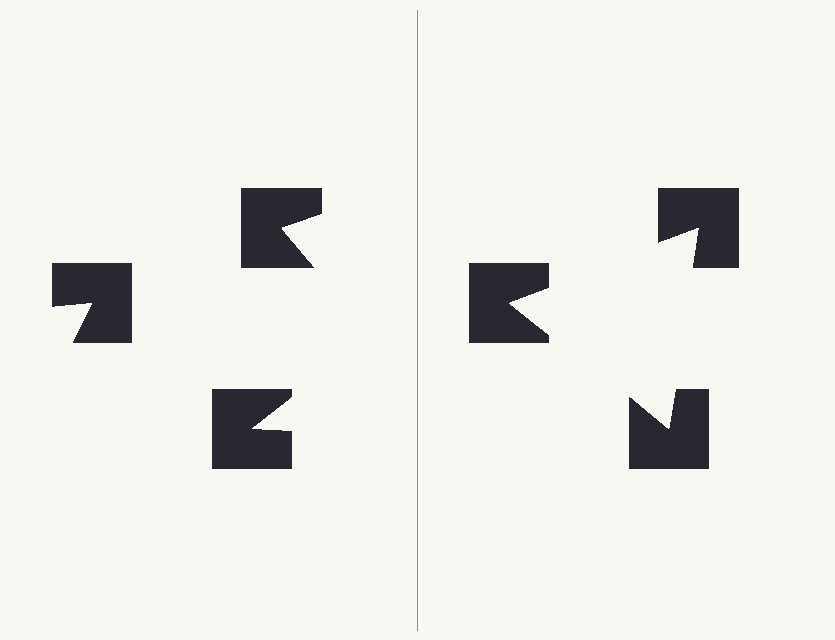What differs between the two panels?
The notched squares are positioned identically on both sides; only the wedge orientations differ. On the right they align to a triangle; on the left they are misaligned.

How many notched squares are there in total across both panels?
6 — 3 on each side.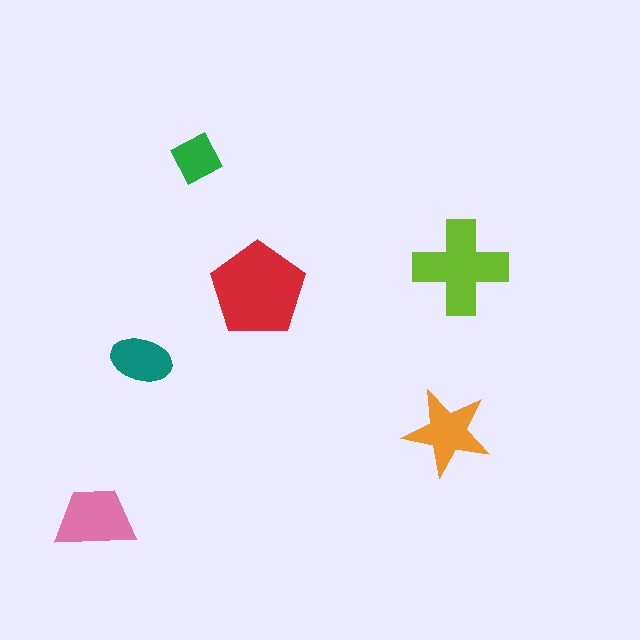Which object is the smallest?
The green square.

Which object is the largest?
The red pentagon.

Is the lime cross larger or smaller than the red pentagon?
Smaller.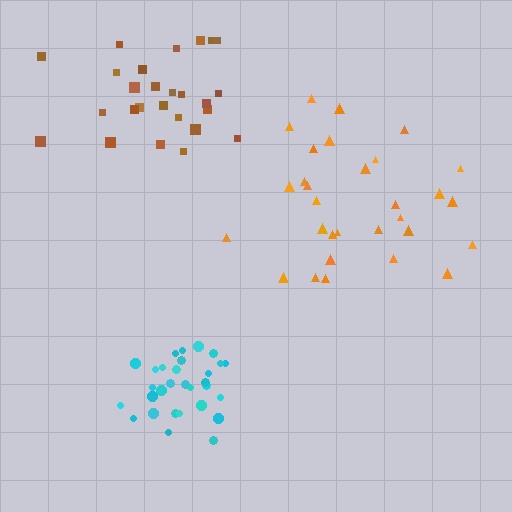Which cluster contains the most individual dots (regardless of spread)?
Orange (30).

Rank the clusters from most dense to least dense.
cyan, brown, orange.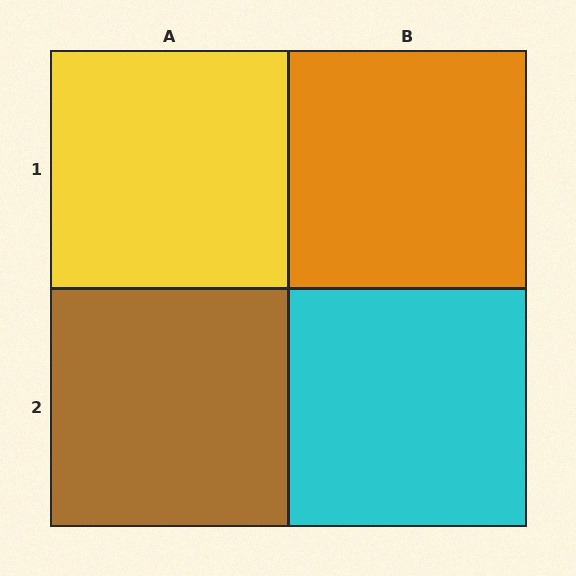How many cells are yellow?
1 cell is yellow.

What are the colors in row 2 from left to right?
Brown, cyan.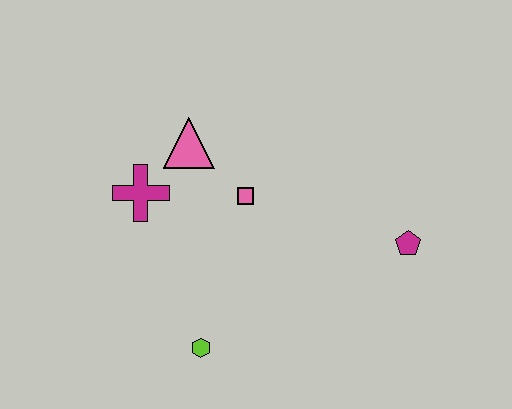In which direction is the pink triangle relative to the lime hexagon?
The pink triangle is above the lime hexagon.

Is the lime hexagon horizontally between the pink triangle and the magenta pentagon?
Yes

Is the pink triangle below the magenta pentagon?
No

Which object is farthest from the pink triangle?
The magenta pentagon is farthest from the pink triangle.